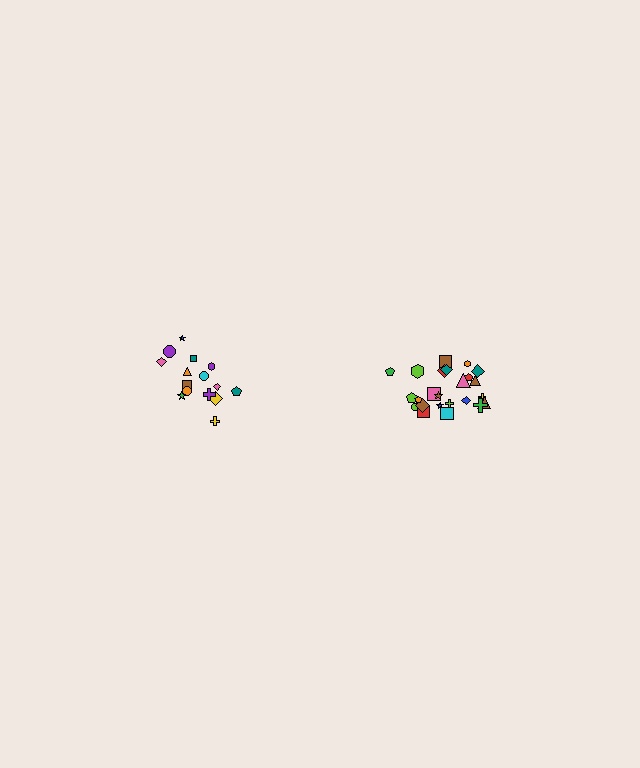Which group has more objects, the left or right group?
The right group.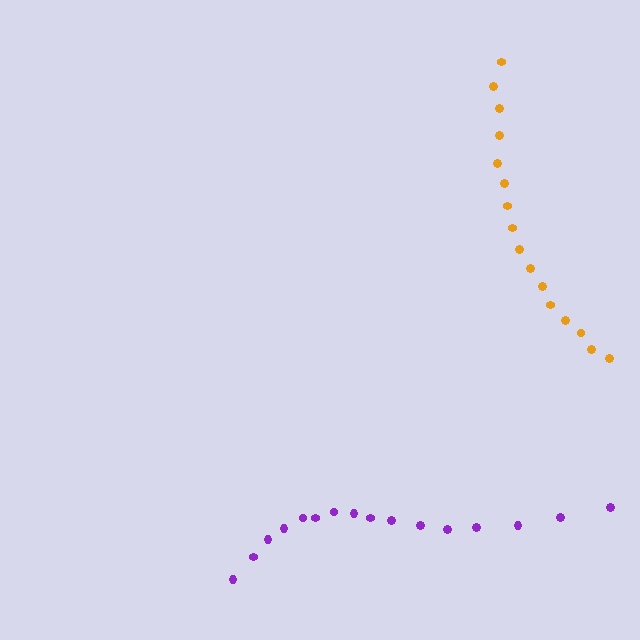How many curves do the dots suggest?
There are 2 distinct paths.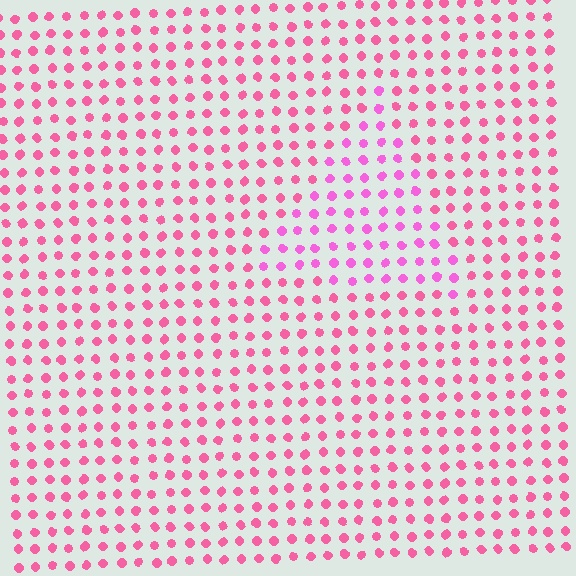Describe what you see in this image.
The image is filled with small pink elements in a uniform arrangement. A triangle-shaped region is visible where the elements are tinted to a slightly different hue, forming a subtle color boundary.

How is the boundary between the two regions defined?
The boundary is defined purely by a slight shift in hue (about 24 degrees). Spacing, size, and orientation are identical on both sides.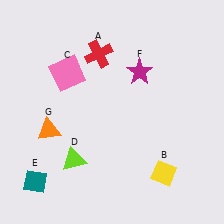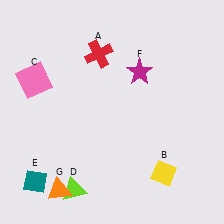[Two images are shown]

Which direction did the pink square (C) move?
The pink square (C) moved left.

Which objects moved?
The objects that moved are: the pink square (C), the lime triangle (D), the orange triangle (G).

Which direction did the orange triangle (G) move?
The orange triangle (G) moved down.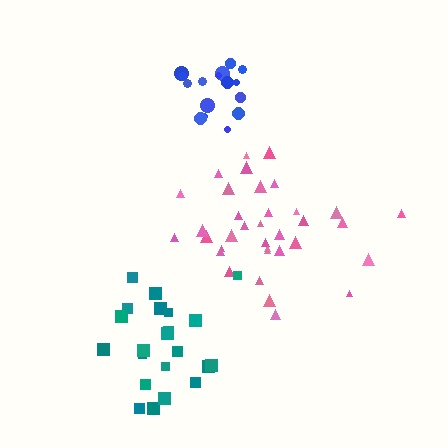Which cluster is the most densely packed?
Blue.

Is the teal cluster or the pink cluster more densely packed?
Pink.